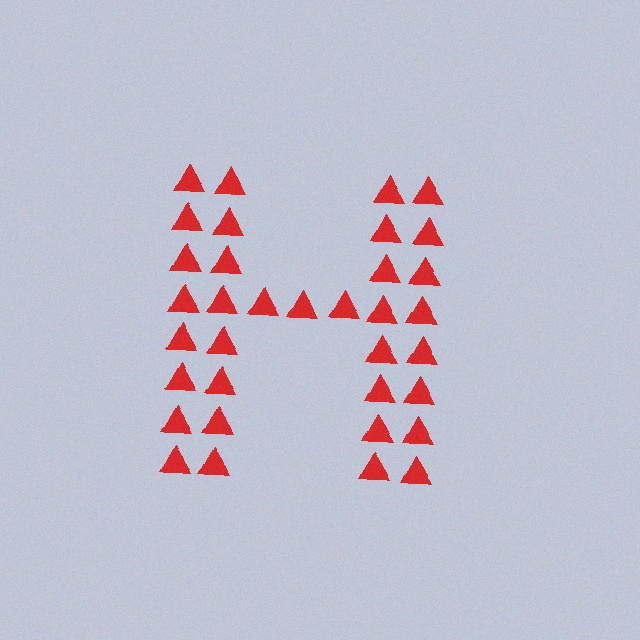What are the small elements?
The small elements are triangles.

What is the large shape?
The large shape is the letter H.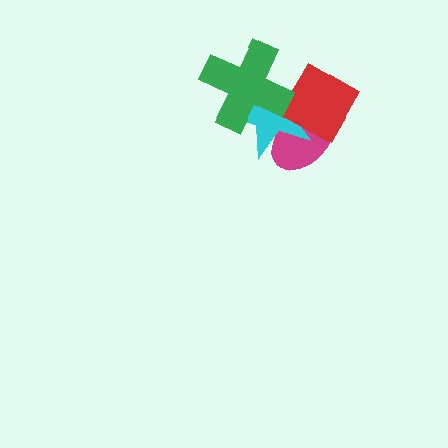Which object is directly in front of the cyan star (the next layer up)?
The red diamond is directly in front of the cyan star.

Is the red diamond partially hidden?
Yes, it is partially covered by another shape.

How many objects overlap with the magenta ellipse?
2 objects overlap with the magenta ellipse.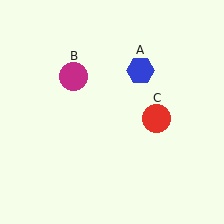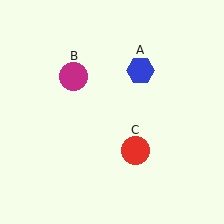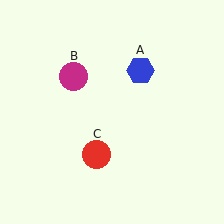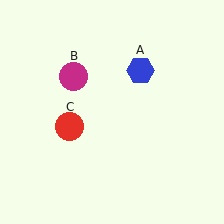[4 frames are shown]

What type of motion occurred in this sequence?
The red circle (object C) rotated clockwise around the center of the scene.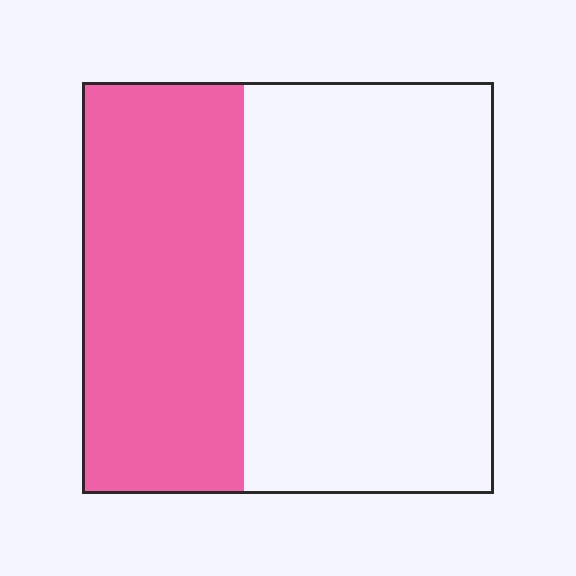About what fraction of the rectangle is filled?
About two fifths (2/5).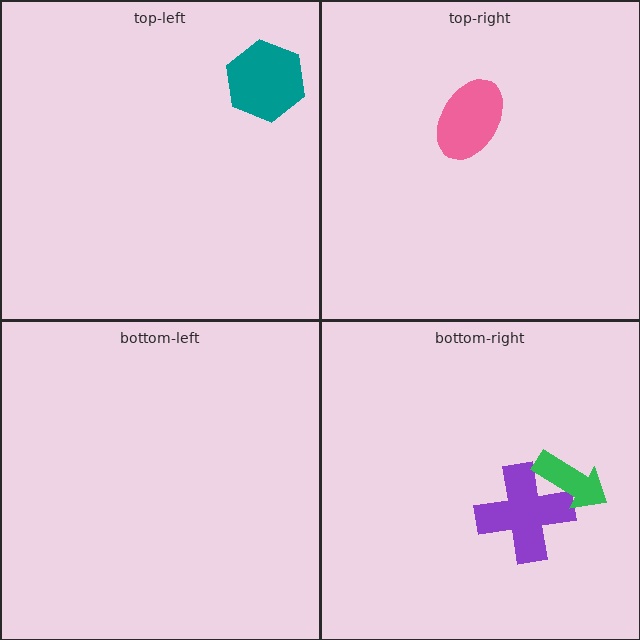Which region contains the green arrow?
The bottom-right region.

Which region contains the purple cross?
The bottom-right region.